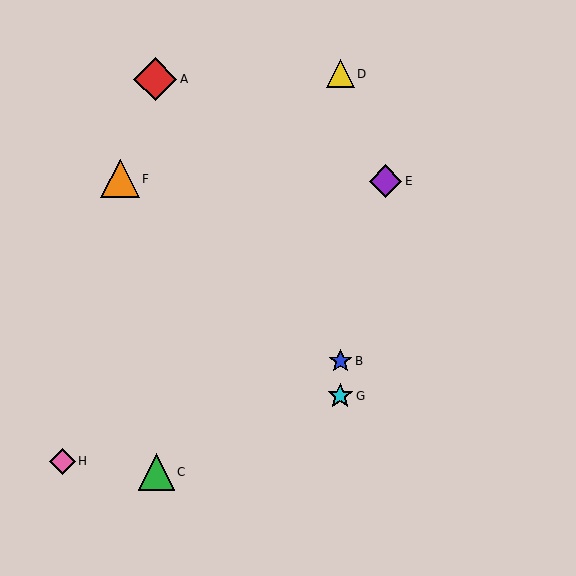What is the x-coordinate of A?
Object A is at x≈155.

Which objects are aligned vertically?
Objects B, D, G are aligned vertically.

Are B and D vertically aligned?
Yes, both are at x≈340.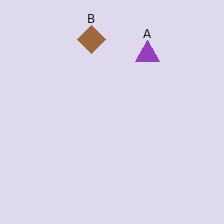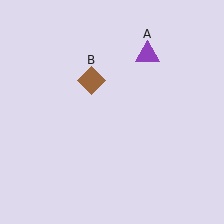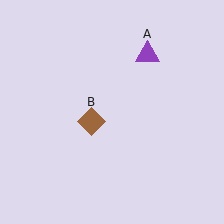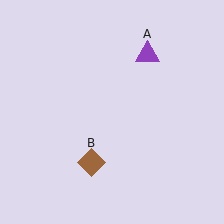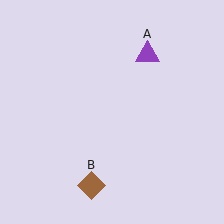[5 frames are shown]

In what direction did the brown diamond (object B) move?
The brown diamond (object B) moved down.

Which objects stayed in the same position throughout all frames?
Purple triangle (object A) remained stationary.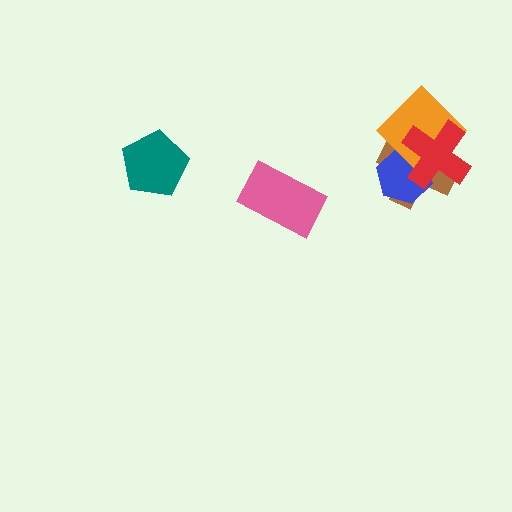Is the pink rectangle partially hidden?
No, no other shape covers it.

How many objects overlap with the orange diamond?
3 objects overlap with the orange diamond.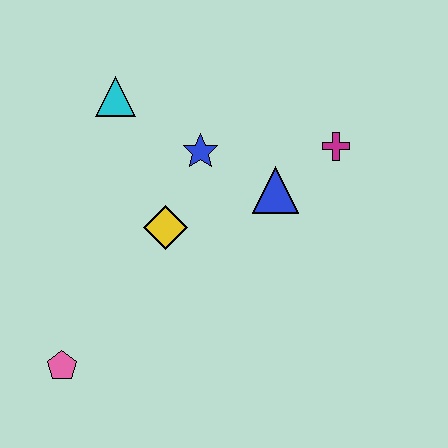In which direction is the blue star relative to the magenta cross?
The blue star is to the left of the magenta cross.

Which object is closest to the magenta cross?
The blue triangle is closest to the magenta cross.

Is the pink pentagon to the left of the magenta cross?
Yes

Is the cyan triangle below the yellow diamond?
No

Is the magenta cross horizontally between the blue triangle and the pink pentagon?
No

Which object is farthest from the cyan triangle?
The pink pentagon is farthest from the cyan triangle.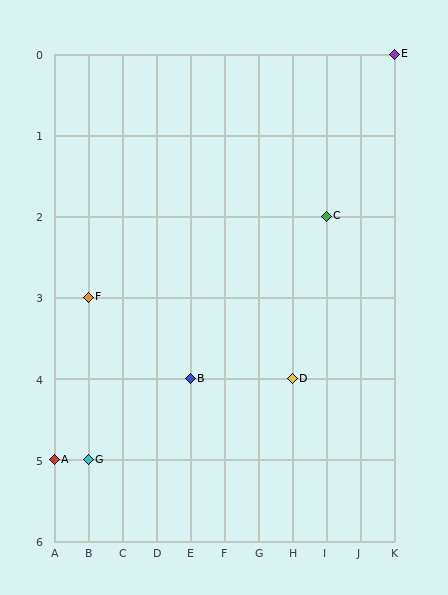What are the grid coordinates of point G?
Point G is at grid coordinates (B, 5).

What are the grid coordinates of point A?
Point A is at grid coordinates (A, 5).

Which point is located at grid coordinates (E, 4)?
Point B is at (E, 4).